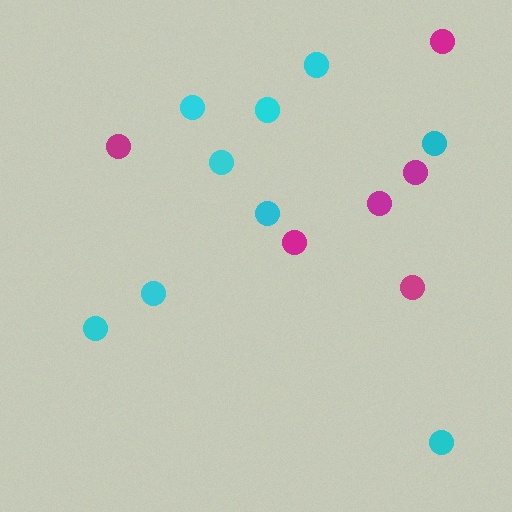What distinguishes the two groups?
There are 2 groups: one group of cyan circles (9) and one group of magenta circles (6).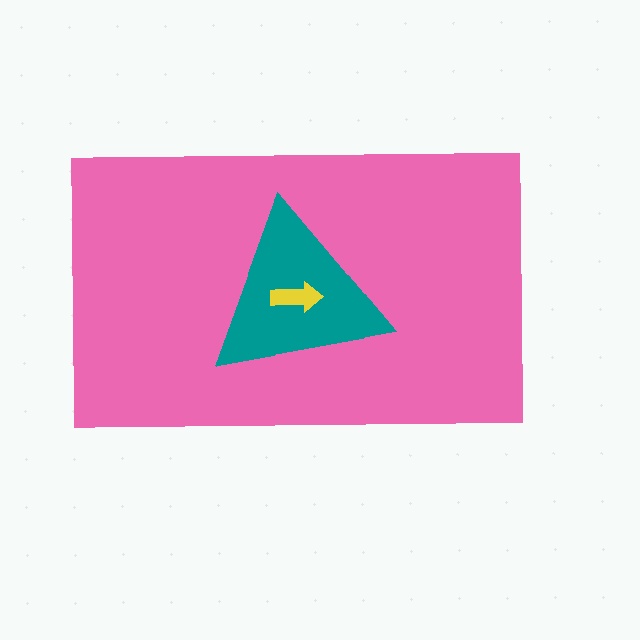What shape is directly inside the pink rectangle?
The teal triangle.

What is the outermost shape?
The pink rectangle.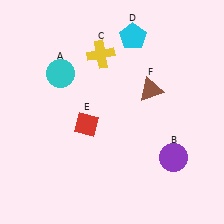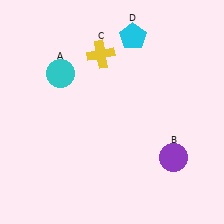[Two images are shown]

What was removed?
The red diamond (E), the brown triangle (F) were removed in Image 2.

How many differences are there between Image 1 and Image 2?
There are 2 differences between the two images.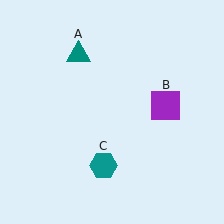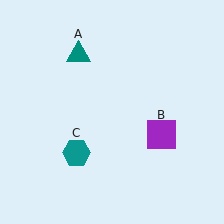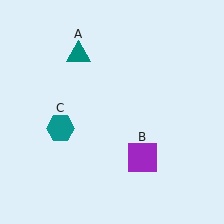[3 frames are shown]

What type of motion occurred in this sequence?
The purple square (object B), teal hexagon (object C) rotated clockwise around the center of the scene.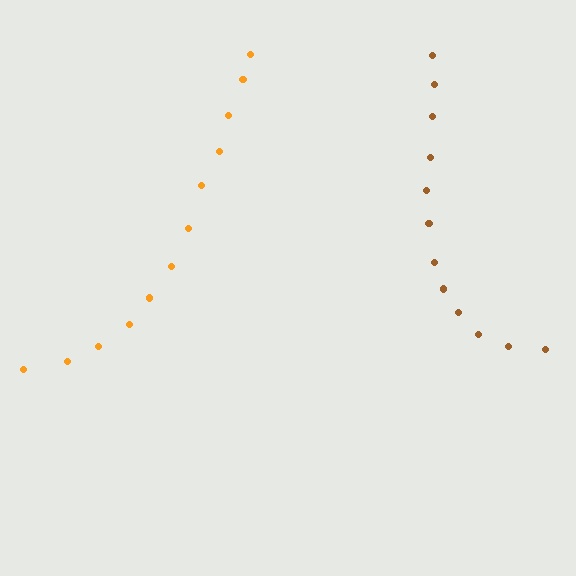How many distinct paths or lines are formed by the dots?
There are 2 distinct paths.